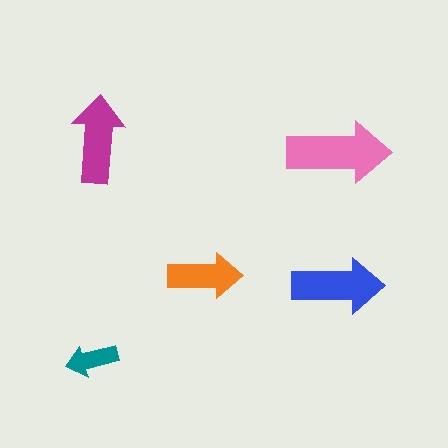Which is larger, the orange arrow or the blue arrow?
The blue one.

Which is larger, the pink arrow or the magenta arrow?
The pink one.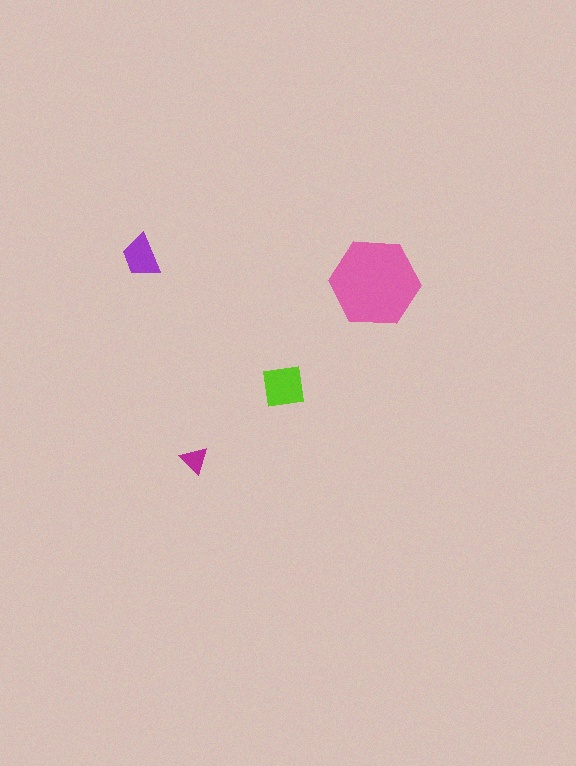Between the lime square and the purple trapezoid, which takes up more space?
The lime square.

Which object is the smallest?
The magenta triangle.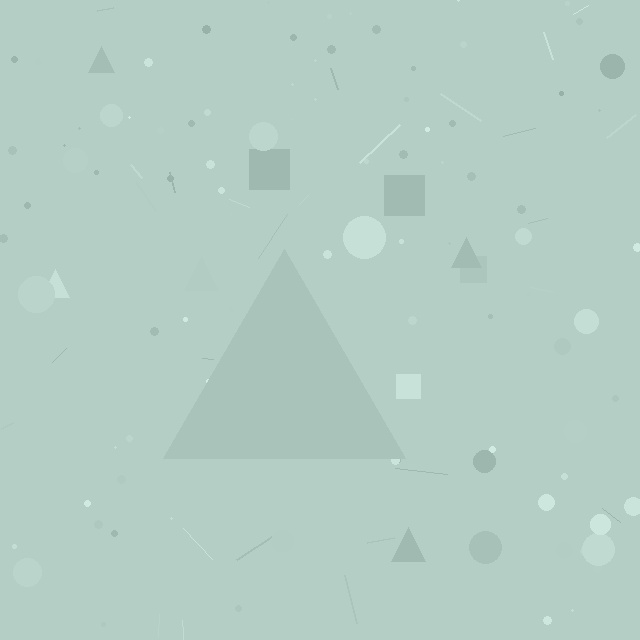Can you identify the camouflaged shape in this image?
The camouflaged shape is a triangle.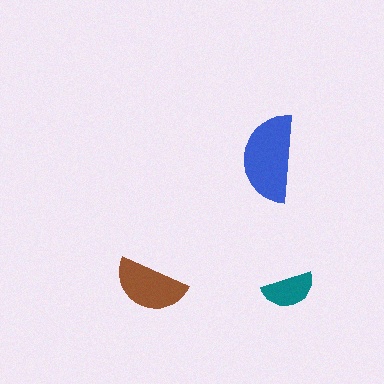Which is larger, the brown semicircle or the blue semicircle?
The blue one.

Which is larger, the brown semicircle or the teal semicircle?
The brown one.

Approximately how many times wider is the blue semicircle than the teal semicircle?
About 1.5 times wider.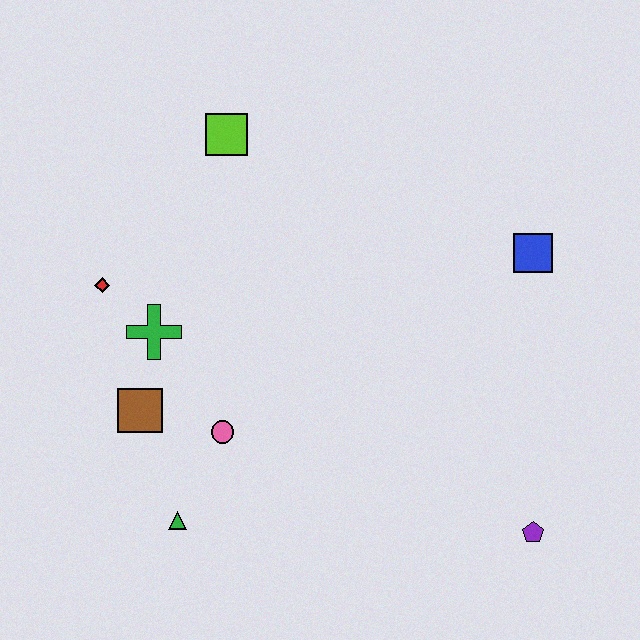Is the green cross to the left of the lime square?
Yes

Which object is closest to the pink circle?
The brown square is closest to the pink circle.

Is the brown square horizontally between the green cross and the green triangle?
No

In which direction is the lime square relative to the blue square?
The lime square is to the left of the blue square.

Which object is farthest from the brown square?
The blue square is farthest from the brown square.